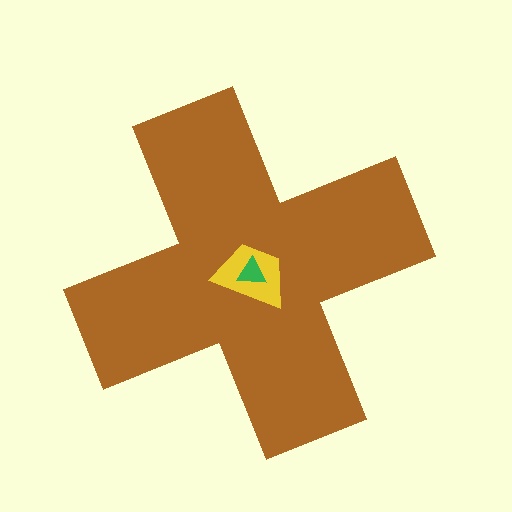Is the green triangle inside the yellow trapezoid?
Yes.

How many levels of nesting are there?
3.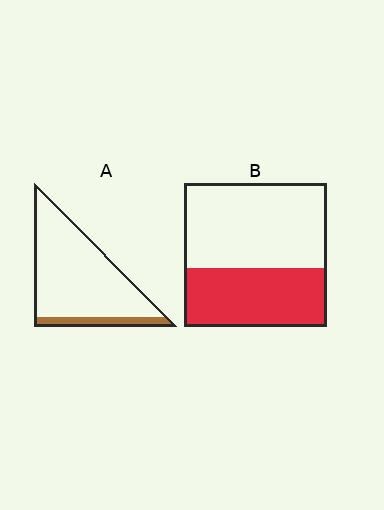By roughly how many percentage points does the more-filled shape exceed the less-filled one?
By roughly 30 percentage points (B over A).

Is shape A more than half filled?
No.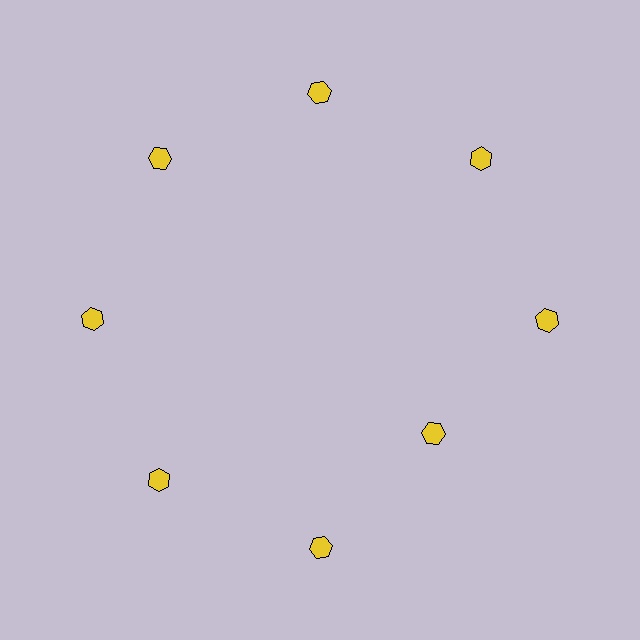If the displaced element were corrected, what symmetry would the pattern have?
It would have 8-fold rotational symmetry — the pattern would map onto itself every 45 degrees.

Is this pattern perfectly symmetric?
No. The 8 yellow hexagons are arranged in a ring, but one element near the 4 o'clock position is pulled inward toward the center, breaking the 8-fold rotational symmetry.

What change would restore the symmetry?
The symmetry would be restored by moving it outward, back onto the ring so that all 8 hexagons sit at equal angles and equal distance from the center.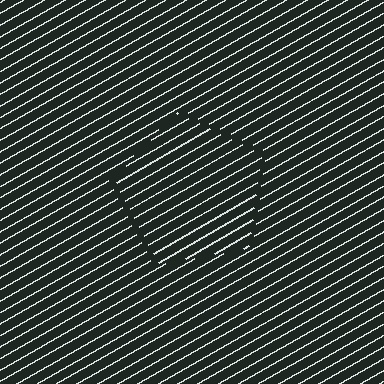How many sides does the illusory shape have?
5 sides — the line-ends trace a pentagon.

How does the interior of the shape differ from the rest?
The interior of the shape contains the same grating, shifted by half a period — the contour is defined by the phase discontinuity where line-ends from the inner and outer gratings abut.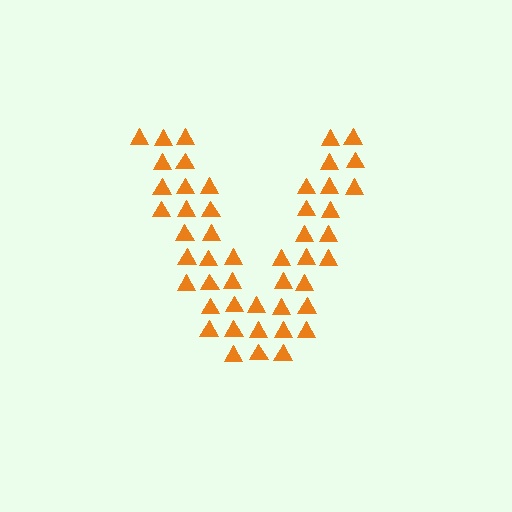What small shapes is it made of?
It is made of small triangles.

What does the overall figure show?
The overall figure shows the letter V.